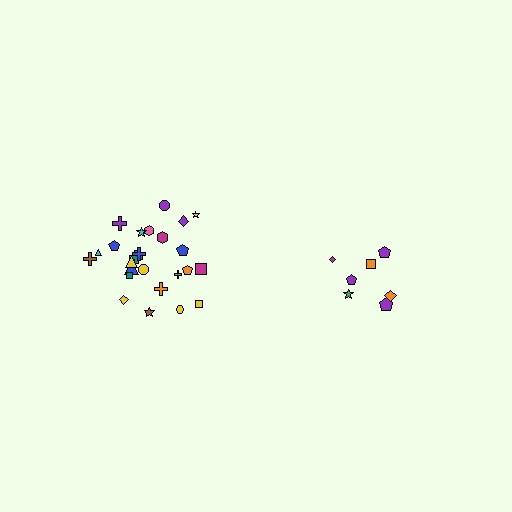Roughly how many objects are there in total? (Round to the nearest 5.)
Roughly 30 objects in total.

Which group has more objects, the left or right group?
The left group.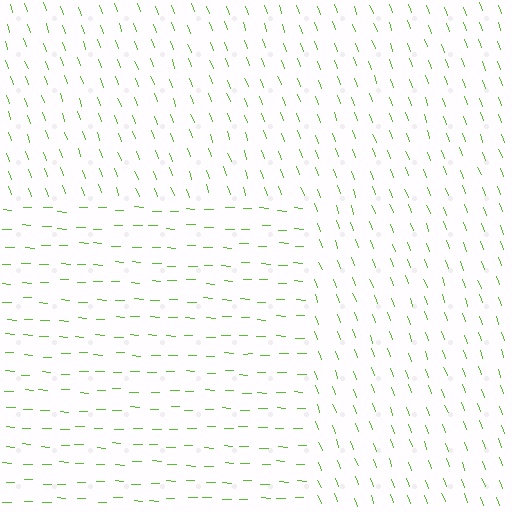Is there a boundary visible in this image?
Yes, there is a texture boundary formed by a change in line orientation.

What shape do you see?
I see a rectangle.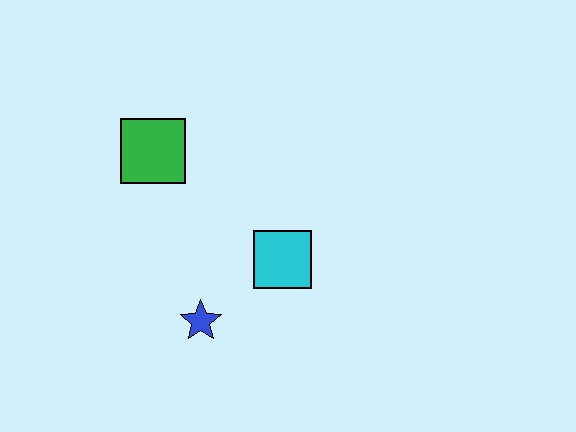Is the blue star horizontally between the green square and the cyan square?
Yes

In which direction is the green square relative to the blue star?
The green square is above the blue star.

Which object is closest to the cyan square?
The blue star is closest to the cyan square.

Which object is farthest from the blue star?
The green square is farthest from the blue star.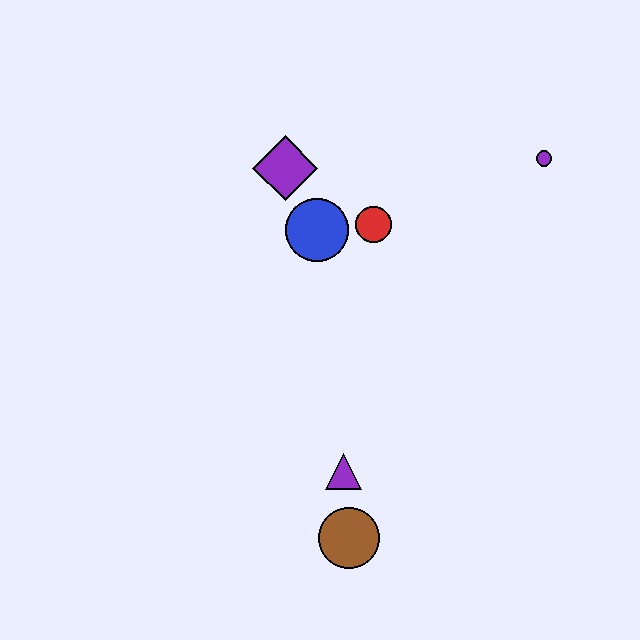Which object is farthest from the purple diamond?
The brown circle is farthest from the purple diamond.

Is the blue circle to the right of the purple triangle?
No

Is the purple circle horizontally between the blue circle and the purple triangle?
No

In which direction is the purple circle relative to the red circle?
The purple circle is to the right of the red circle.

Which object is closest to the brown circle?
The purple triangle is closest to the brown circle.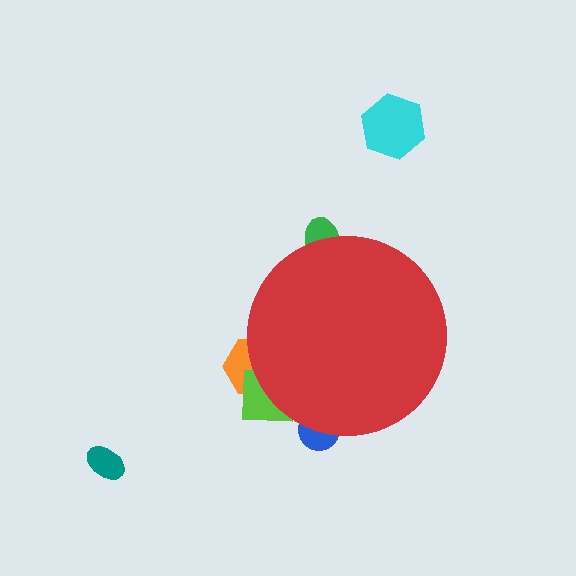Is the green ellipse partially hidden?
Yes, the green ellipse is partially hidden behind the red circle.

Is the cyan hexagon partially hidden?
No, the cyan hexagon is fully visible.